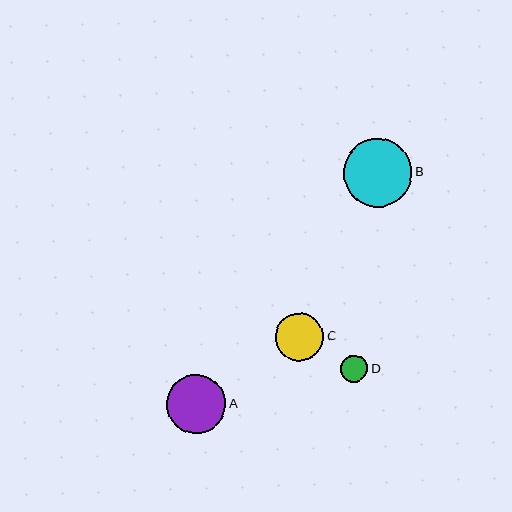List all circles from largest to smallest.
From largest to smallest: B, A, C, D.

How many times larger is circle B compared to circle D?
Circle B is approximately 2.5 times the size of circle D.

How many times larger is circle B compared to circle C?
Circle B is approximately 1.4 times the size of circle C.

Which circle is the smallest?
Circle D is the smallest with a size of approximately 27 pixels.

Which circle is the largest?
Circle B is the largest with a size of approximately 68 pixels.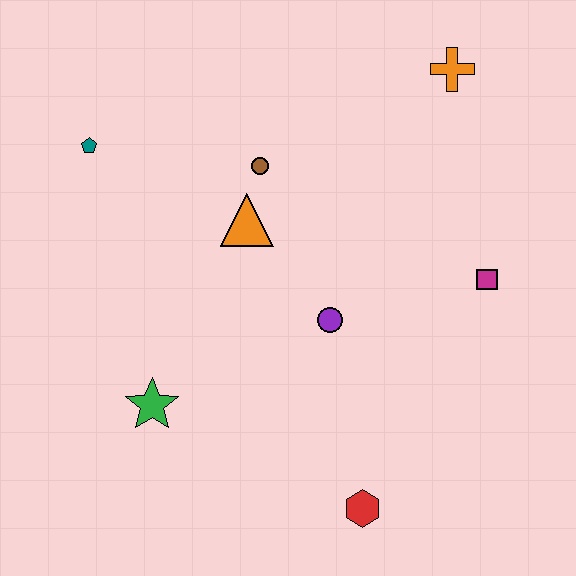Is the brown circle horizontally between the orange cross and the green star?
Yes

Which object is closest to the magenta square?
The purple circle is closest to the magenta square.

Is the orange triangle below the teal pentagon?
Yes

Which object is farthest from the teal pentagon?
The red hexagon is farthest from the teal pentagon.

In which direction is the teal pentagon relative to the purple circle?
The teal pentagon is to the left of the purple circle.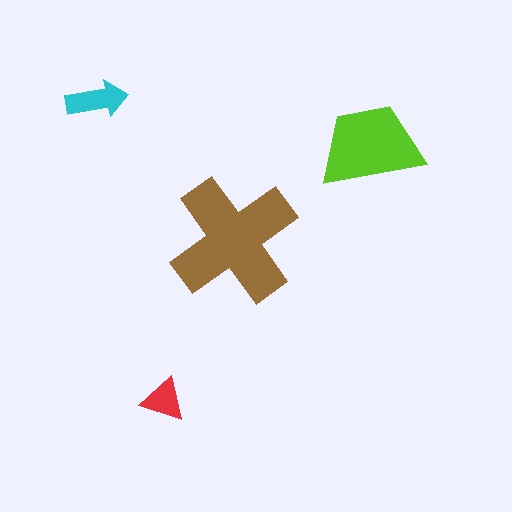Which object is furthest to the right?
The lime trapezoid is rightmost.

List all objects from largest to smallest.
The brown cross, the lime trapezoid, the cyan arrow, the red triangle.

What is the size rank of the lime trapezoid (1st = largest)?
2nd.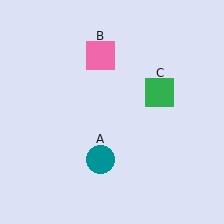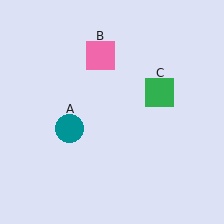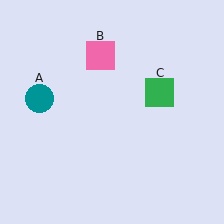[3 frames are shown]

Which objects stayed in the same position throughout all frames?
Pink square (object B) and green square (object C) remained stationary.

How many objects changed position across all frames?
1 object changed position: teal circle (object A).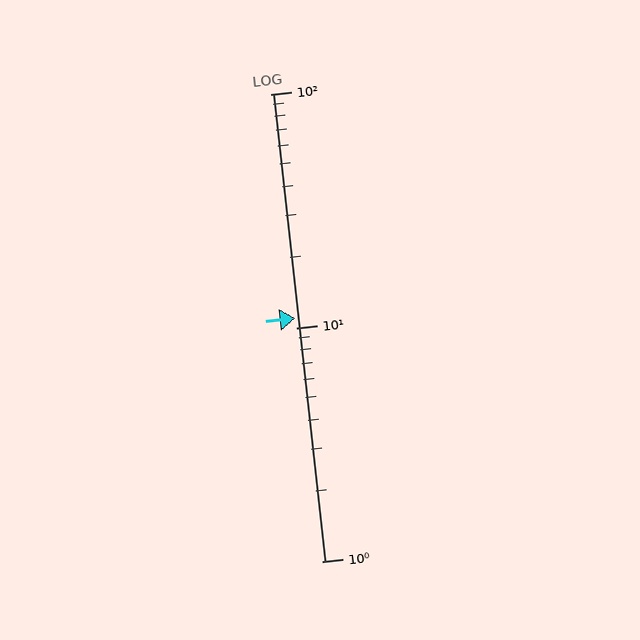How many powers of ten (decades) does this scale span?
The scale spans 2 decades, from 1 to 100.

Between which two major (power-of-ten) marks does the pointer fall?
The pointer is between 10 and 100.